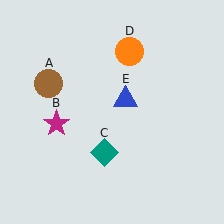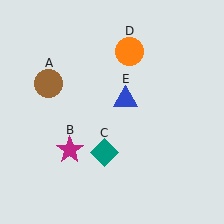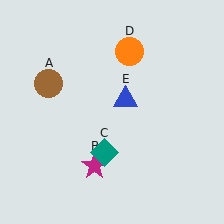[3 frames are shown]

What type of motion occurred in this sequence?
The magenta star (object B) rotated counterclockwise around the center of the scene.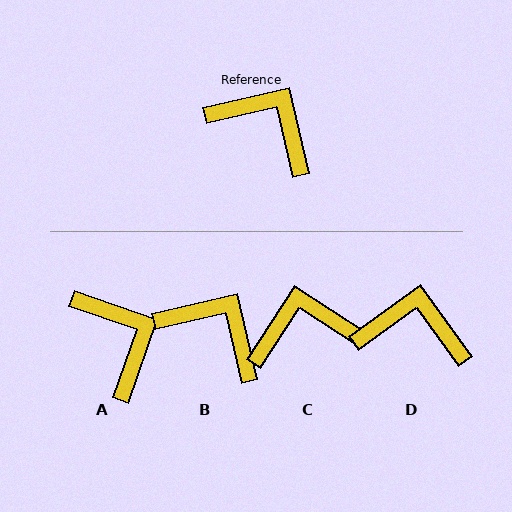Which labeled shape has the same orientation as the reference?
B.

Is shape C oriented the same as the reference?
No, it is off by about 44 degrees.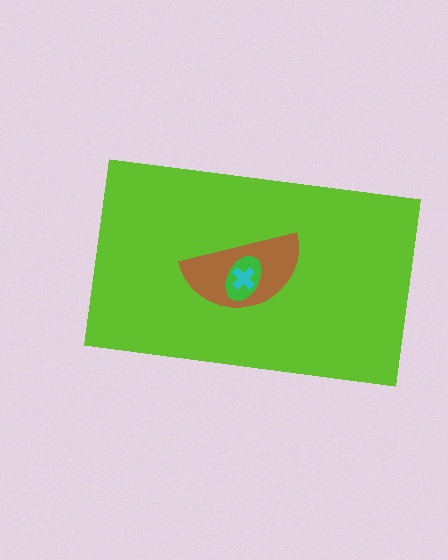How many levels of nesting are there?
4.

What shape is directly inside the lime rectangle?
The brown semicircle.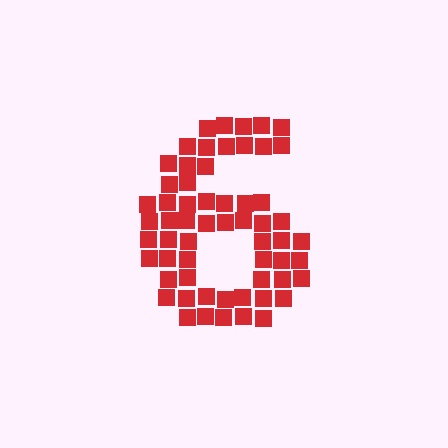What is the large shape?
The large shape is the digit 6.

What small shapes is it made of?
It is made of small squares.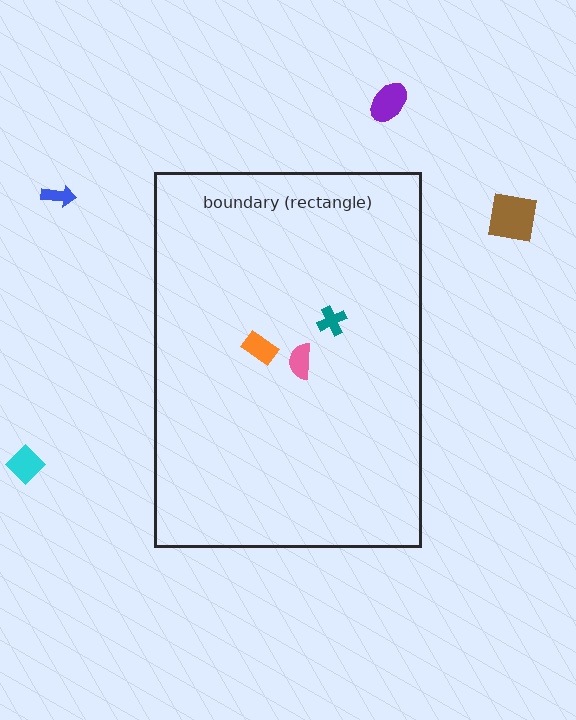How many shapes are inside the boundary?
3 inside, 4 outside.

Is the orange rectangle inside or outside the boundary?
Inside.